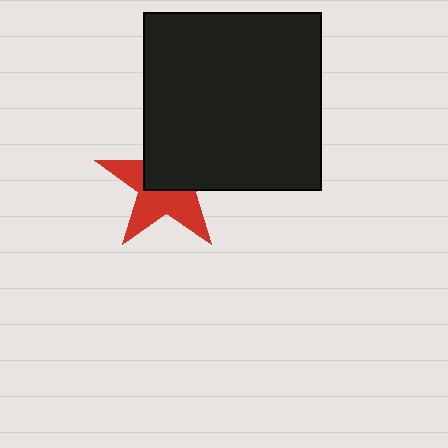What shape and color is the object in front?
The object in front is a black square.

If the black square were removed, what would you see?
You would see the complete red star.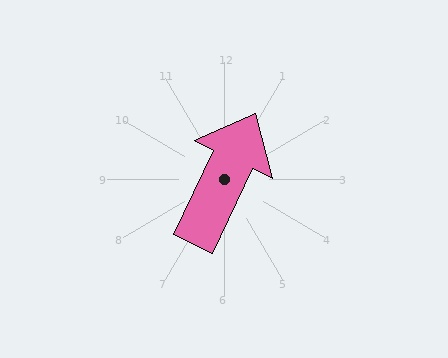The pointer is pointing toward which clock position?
Roughly 1 o'clock.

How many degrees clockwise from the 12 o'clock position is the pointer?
Approximately 26 degrees.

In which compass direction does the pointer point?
Northeast.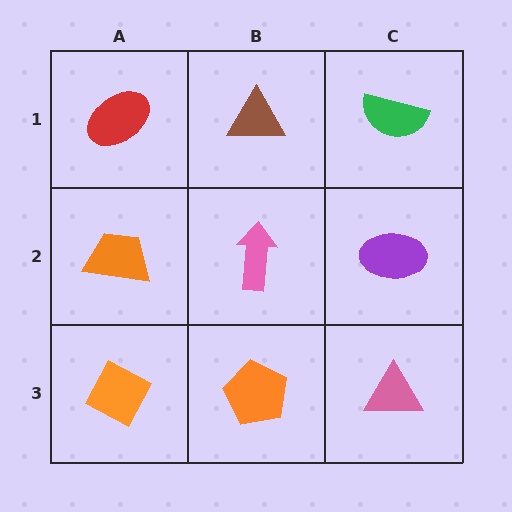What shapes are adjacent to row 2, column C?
A green semicircle (row 1, column C), a pink triangle (row 3, column C), a pink arrow (row 2, column B).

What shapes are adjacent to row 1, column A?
An orange trapezoid (row 2, column A), a brown triangle (row 1, column B).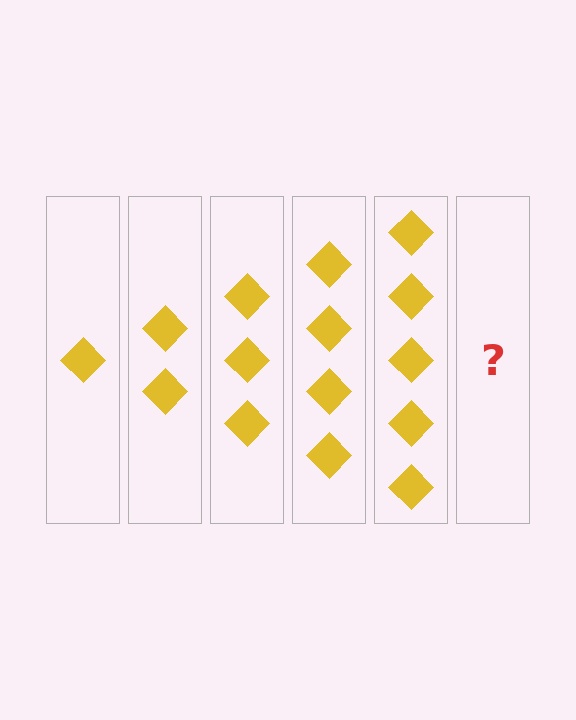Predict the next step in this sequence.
The next step is 6 diamonds.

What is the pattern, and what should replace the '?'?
The pattern is that each step adds one more diamond. The '?' should be 6 diamonds.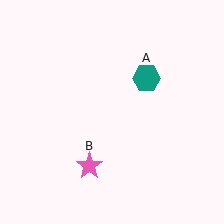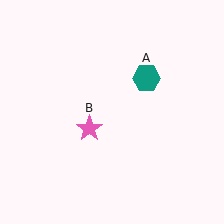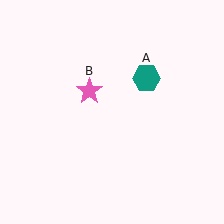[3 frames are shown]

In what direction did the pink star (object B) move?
The pink star (object B) moved up.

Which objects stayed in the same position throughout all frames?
Teal hexagon (object A) remained stationary.